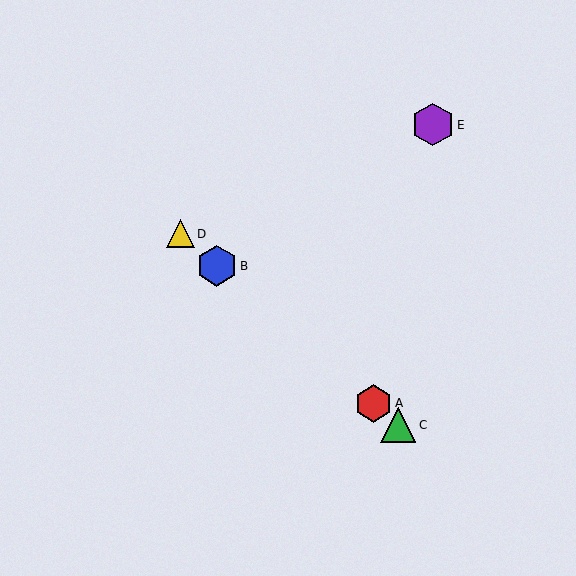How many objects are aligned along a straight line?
4 objects (A, B, C, D) are aligned along a straight line.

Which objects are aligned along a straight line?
Objects A, B, C, D are aligned along a straight line.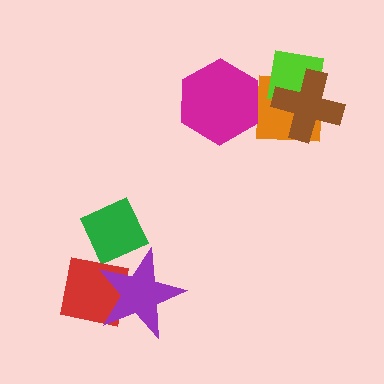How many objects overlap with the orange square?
3 objects overlap with the orange square.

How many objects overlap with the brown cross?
2 objects overlap with the brown cross.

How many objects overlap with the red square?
1 object overlaps with the red square.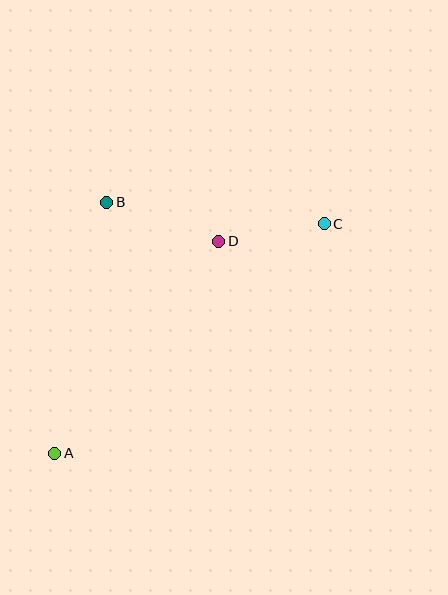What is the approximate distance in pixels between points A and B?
The distance between A and B is approximately 256 pixels.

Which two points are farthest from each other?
Points A and C are farthest from each other.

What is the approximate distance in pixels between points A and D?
The distance between A and D is approximately 268 pixels.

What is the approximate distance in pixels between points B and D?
The distance between B and D is approximately 118 pixels.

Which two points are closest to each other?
Points C and D are closest to each other.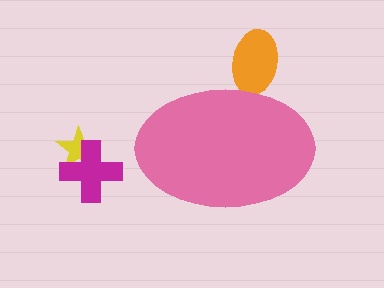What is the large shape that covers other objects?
A pink ellipse.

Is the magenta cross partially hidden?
No, the magenta cross is fully visible.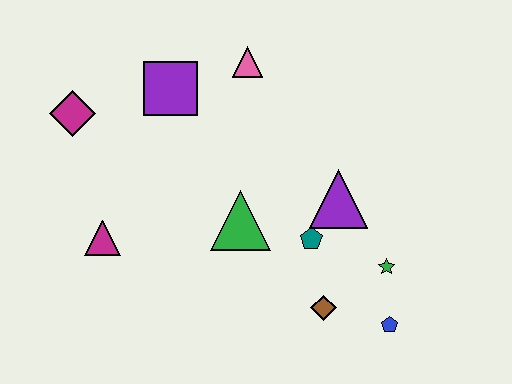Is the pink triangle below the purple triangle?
No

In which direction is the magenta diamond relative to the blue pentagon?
The magenta diamond is to the left of the blue pentagon.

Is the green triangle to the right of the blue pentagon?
No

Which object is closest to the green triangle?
The teal pentagon is closest to the green triangle.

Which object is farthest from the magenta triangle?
The blue pentagon is farthest from the magenta triangle.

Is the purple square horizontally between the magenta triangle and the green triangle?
Yes